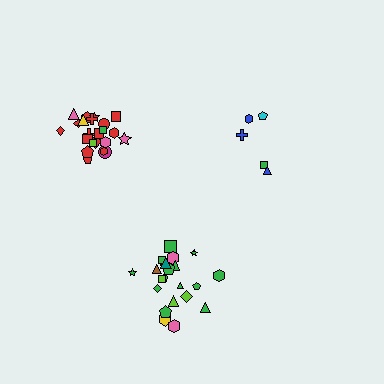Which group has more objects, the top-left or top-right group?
The top-left group.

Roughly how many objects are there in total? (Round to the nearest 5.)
Roughly 50 objects in total.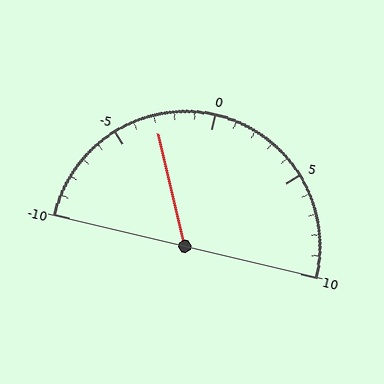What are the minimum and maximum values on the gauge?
The gauge ranges from -10 to 10.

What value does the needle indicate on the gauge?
The needle indicates approximately -3.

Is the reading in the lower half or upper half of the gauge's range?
The reading is in the lower half of the range (-10 to 10).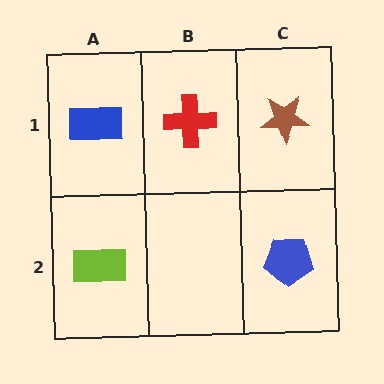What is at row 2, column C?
A blue pentagon.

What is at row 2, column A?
A lime rectangle.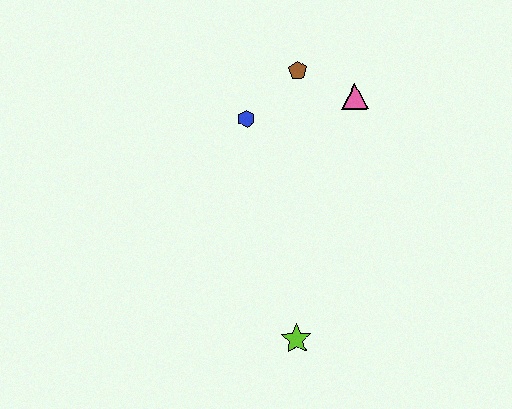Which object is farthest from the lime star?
The brown pentagon is farthest from the lime star.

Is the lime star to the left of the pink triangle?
Yes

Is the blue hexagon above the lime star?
Yes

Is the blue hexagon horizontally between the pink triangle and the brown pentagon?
No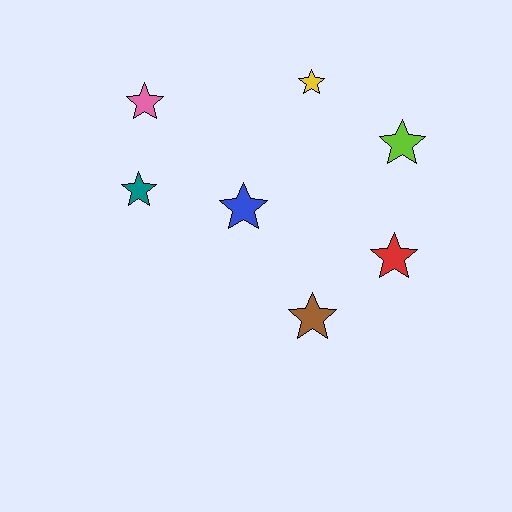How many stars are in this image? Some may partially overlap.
There are 7 stars.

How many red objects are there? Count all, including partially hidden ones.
There is 1 red object.